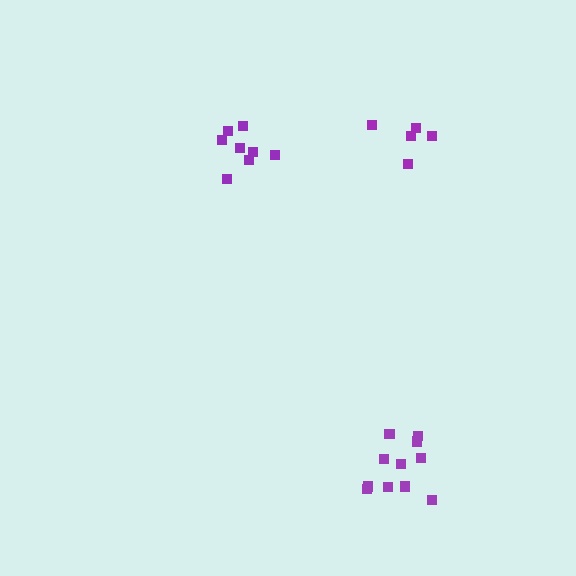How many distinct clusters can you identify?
There are 3 distinct clusters.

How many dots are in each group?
Group 1: 5 dots, Group 2: 11 dots, Group 3: 8 dots (24 total).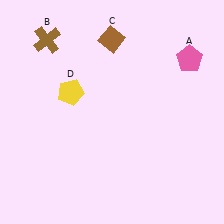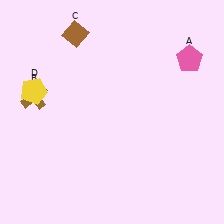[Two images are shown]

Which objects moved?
The objects that moved are: the brown cross (B), the brown diamond (C), the yellow pentagon (D).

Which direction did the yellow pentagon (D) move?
The yellow pentagon (D) moved left.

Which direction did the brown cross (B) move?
The brown cross (B) moved down.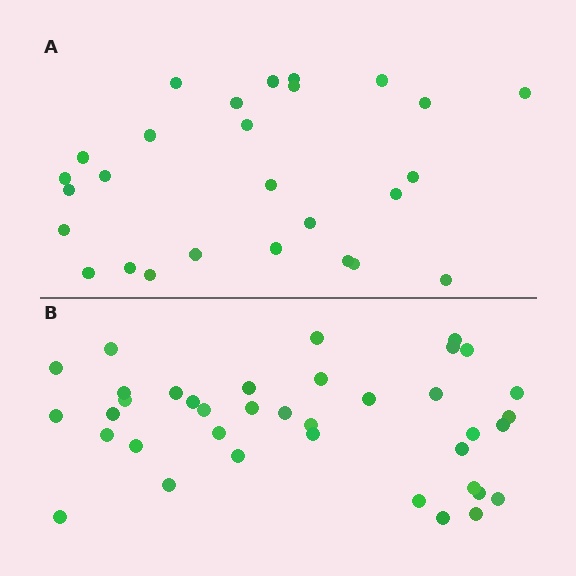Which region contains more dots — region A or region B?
Region B (the bottom region) has more dots.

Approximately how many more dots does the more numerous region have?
Region B has roughly 12 or so more dots than region A.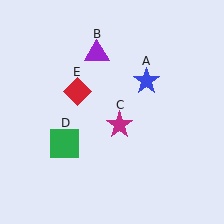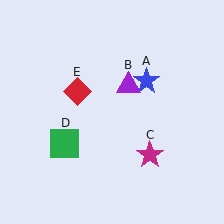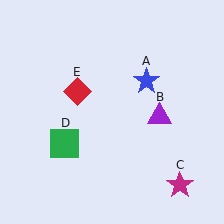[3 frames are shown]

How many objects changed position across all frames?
2 objects changed position: purple triangle (object B), magenta star (object C).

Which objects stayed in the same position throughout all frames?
Blue star (object A) and green square (object D) and red diamond (object E) remained stationary.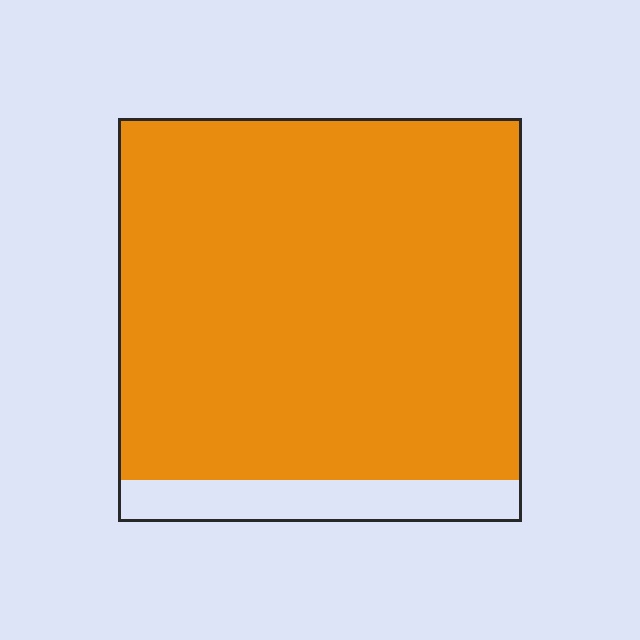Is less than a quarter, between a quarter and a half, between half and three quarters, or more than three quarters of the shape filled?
More than three quarters.